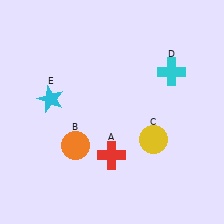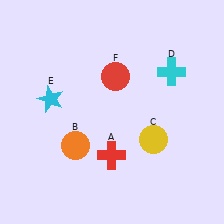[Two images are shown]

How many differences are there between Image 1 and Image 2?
There is 1 difference between the two images.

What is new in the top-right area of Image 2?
A red circle (F) was added in the top-right area of Image 2.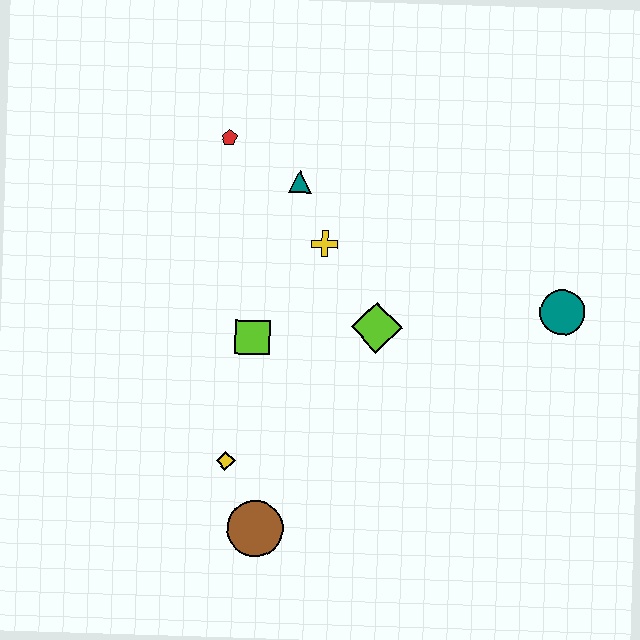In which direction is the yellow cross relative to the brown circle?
The yellow cross is above the brown circle.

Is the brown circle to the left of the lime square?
No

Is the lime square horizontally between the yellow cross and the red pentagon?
Yes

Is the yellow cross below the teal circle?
No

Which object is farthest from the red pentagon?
The brown circle is farthest from the red pentagon.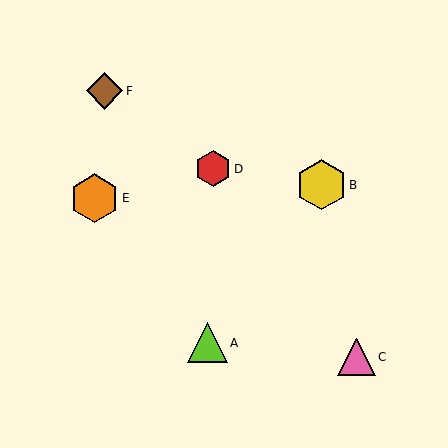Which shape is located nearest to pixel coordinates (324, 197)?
The yellow hexagon (labeled B) at (321, 185) is nearest to that location.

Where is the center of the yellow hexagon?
The center of the yellow hexagon is at (321, 185).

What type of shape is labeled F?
Shape F is a brown diamond.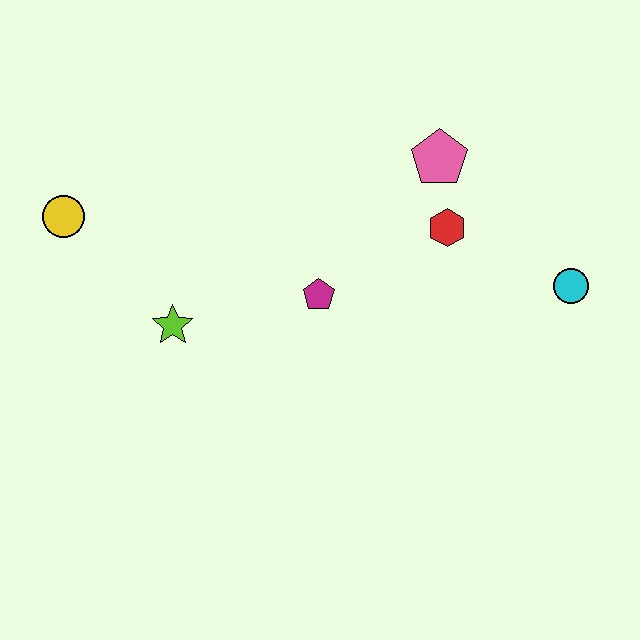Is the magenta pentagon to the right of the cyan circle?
No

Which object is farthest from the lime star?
The cyan circle is farthest from the lime star.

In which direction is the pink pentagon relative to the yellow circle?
The pink pentagon is to the right of the yellow circle.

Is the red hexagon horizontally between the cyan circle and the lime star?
Yes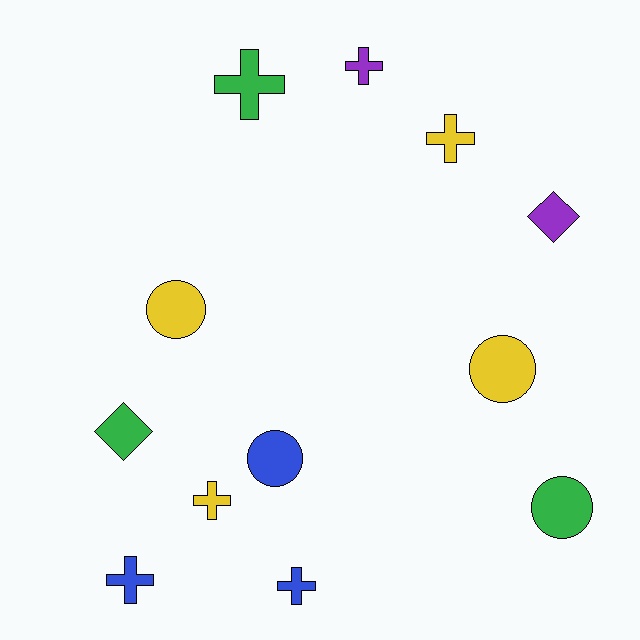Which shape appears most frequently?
Cross, with 6 objects.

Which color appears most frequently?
Yellow, with 4 objects.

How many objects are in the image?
There are 12 objects.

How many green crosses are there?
There is 1 green cross.